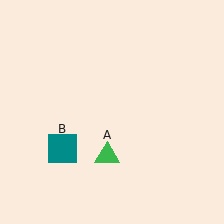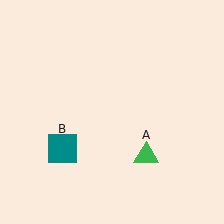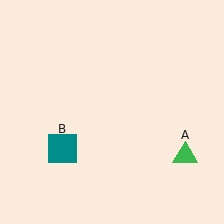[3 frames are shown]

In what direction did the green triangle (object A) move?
The green triangle (object A) moved right.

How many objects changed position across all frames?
1 object changed position: green triangle (object A).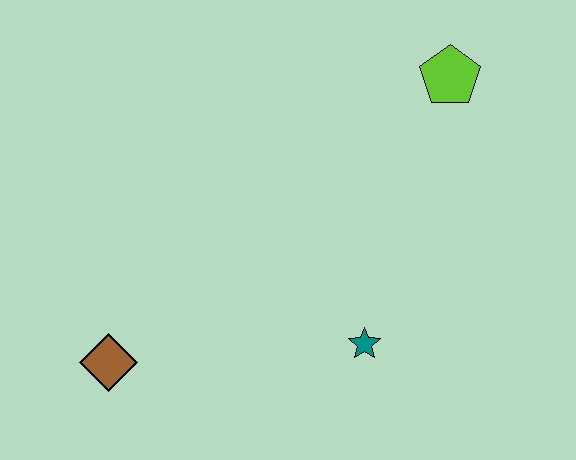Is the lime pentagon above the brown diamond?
Yes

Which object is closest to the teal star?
The brown diamond is closest to the teal star.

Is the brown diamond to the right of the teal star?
No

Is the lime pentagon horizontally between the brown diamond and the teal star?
No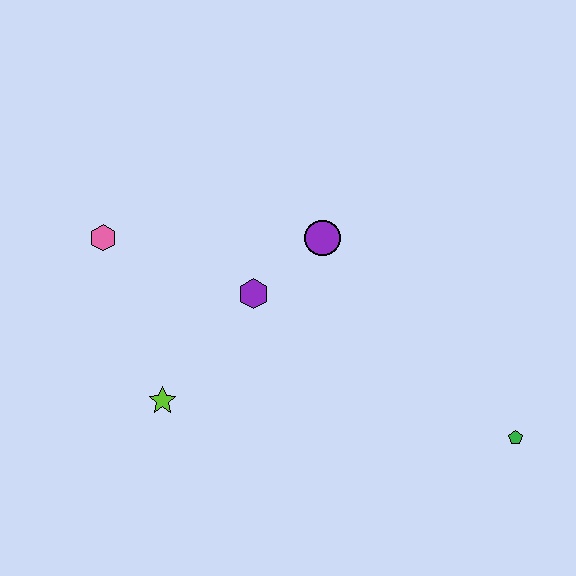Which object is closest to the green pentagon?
The purple circle is closest to the green pentagon.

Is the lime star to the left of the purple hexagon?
Yes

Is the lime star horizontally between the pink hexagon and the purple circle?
Yes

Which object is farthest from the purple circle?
The green pentagon is farthest from the purple circle.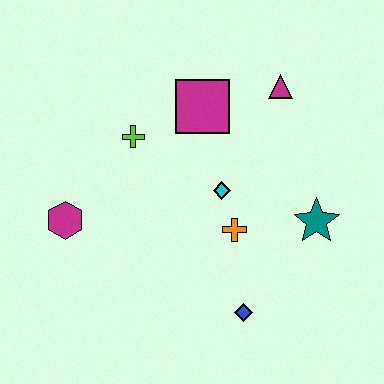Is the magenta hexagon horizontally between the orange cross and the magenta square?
No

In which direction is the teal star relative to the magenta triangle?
The teal star is below the magenta triangle.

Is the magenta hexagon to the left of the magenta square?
Yes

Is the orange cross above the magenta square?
No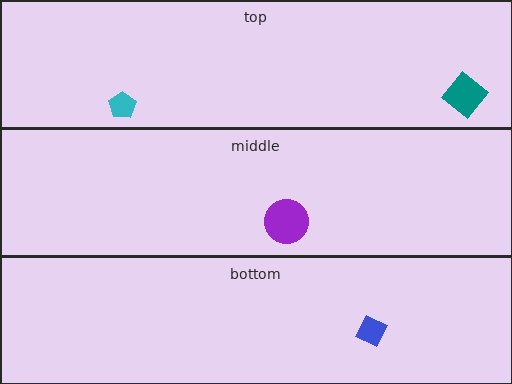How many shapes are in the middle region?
1.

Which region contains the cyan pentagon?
The top region.